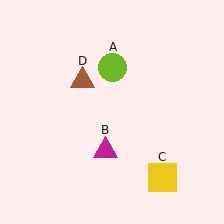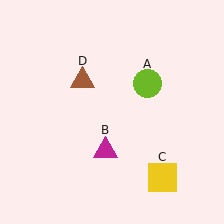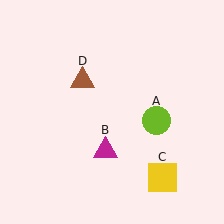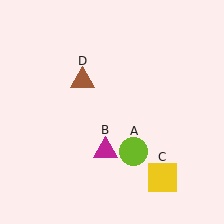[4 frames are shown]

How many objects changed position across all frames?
1 object changed position: lime circle (object A).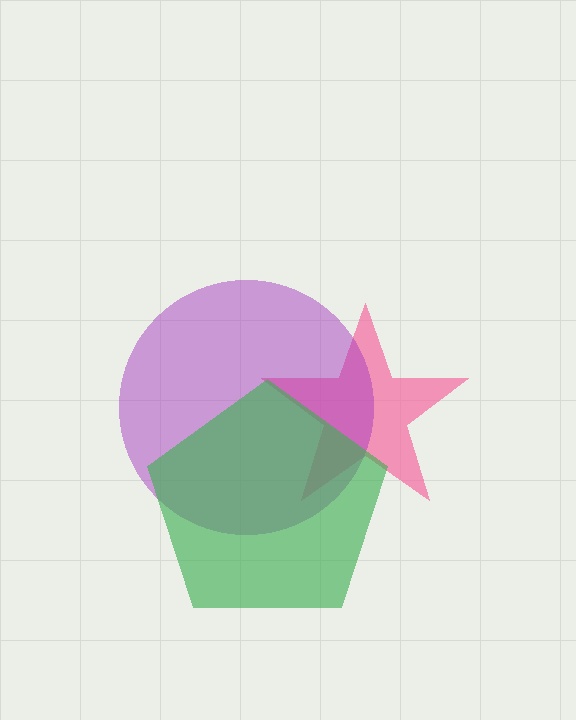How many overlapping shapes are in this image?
There are 3 overlapping shapes in the image.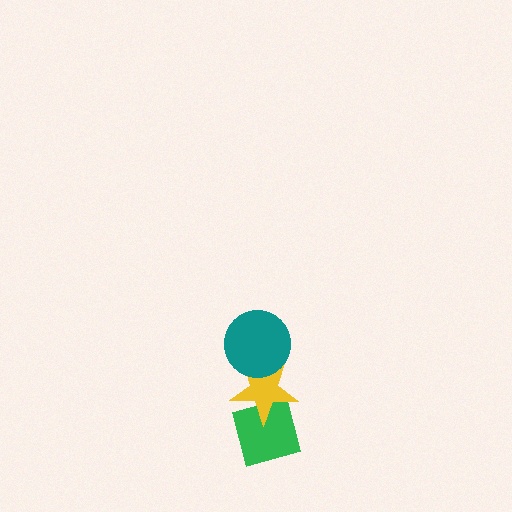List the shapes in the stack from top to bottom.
From top to bottom: the teal circle, the yellow star, the green square.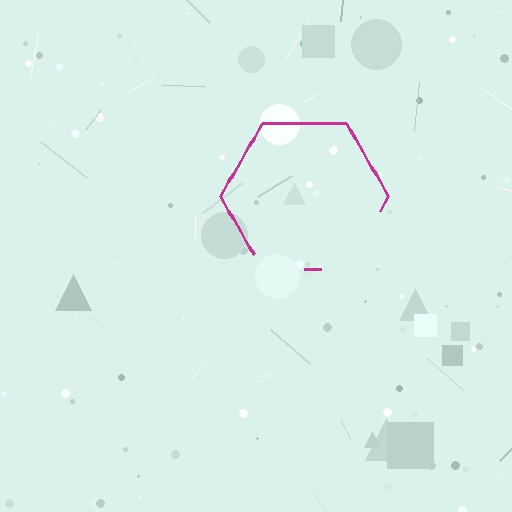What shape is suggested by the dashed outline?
The dashed outline suggests a hexagon.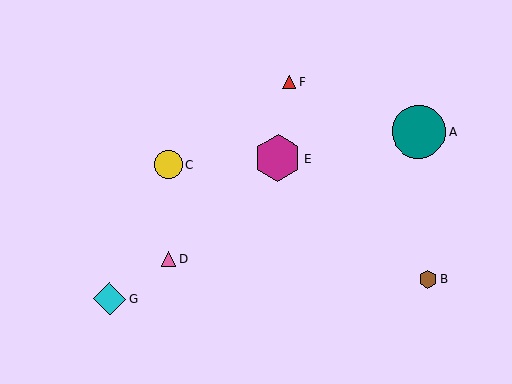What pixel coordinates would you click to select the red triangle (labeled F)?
Click at (289, 82) to select the red triangle F.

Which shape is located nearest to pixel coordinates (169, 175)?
The yellow circle (labeled C) at (169, 165) is nearest to that location.